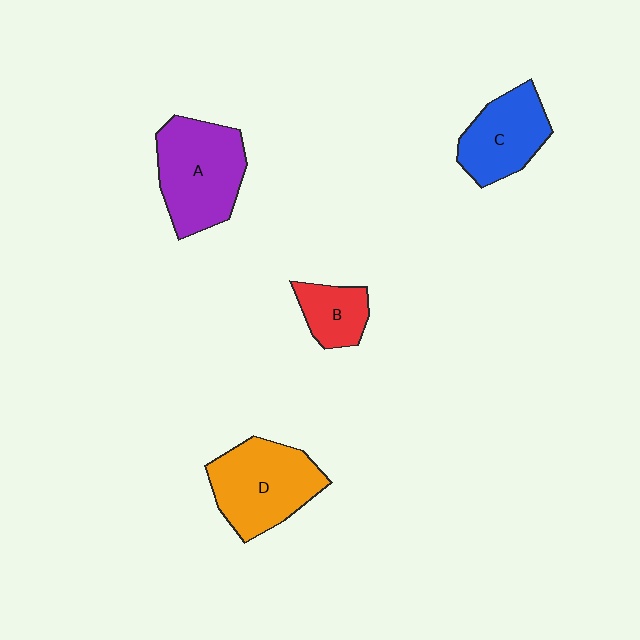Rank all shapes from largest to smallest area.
From largest to smallest: A (purple), D (orange), C (blue), B (red).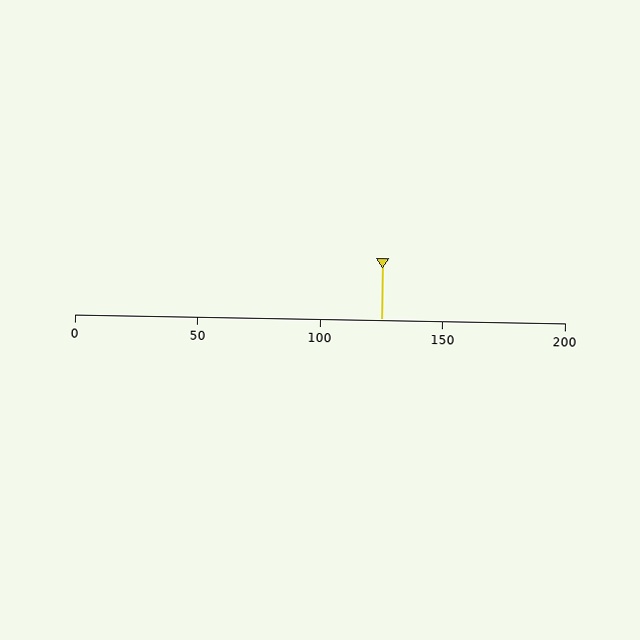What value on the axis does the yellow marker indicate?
The marker indicates approximately 125.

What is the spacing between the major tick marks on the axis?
The major ticks are spaced 50 apart.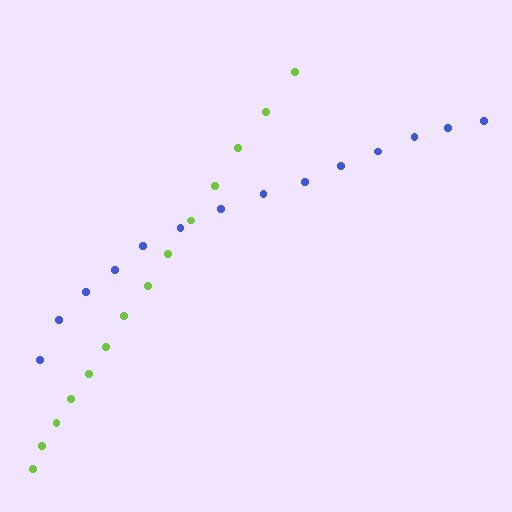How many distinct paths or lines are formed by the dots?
There are 2 distinct paths.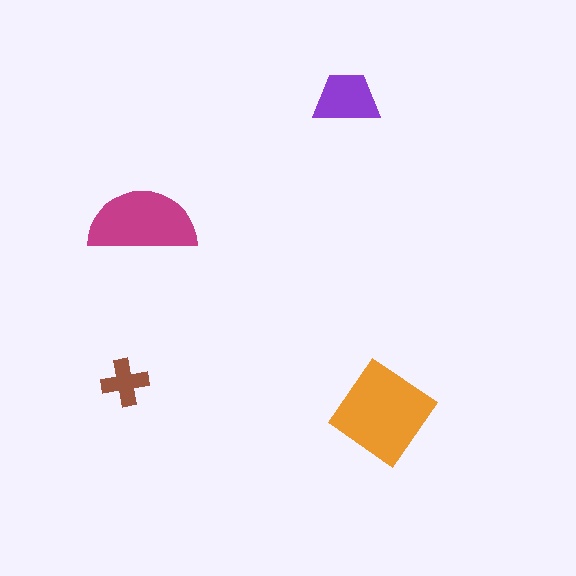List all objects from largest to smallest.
The orange diamond, the magenta semicircle, the purple trapezoid, the brown cross.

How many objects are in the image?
There are 4 objects in the image.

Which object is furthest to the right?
The orange diamond is rightmost.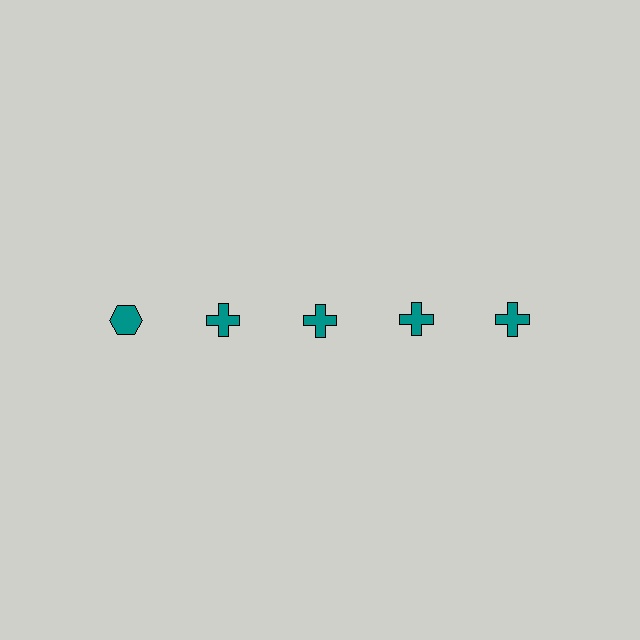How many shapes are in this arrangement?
There are 5 shapes arranged in a grid pattern.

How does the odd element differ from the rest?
It has a different shape: hexagon instead of cross.